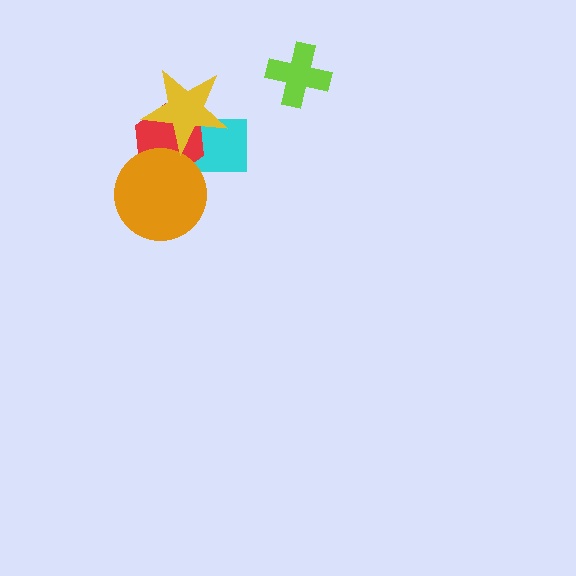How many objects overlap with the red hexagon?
3 objects overlap with the red hexagon.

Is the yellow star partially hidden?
No, no other shape covers it.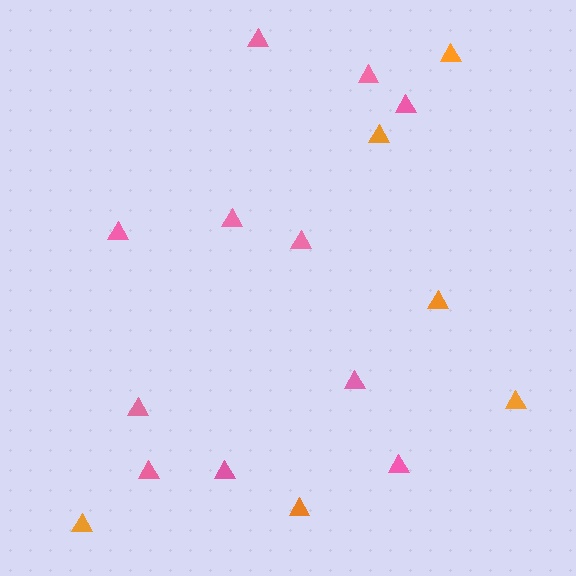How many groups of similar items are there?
There are 2 groups: one group of orange triangles (6) and one group of pink triangles (11).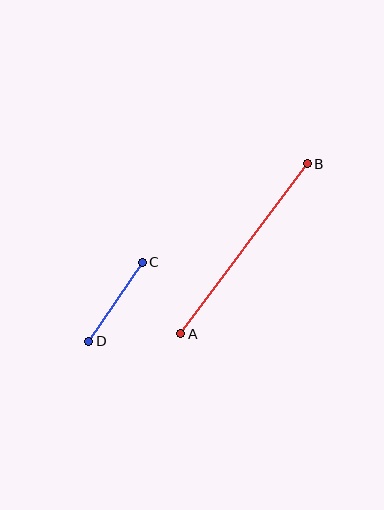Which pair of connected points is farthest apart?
Points A and B are farthest apart.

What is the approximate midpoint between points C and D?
The midpoint is at approximately (115, 302) pixels.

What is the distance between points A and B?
The distance is approximately 212 pixels.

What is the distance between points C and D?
The distance is approximately 95 pixels.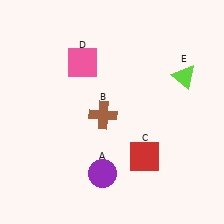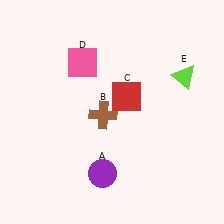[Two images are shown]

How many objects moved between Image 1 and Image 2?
1 object moved between the two images.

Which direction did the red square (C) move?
The red square (C) moved up.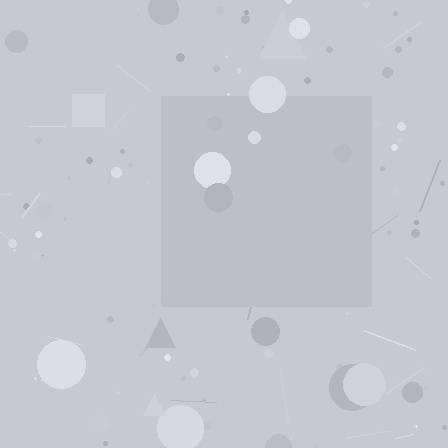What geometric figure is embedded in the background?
A square is embedded in the background.